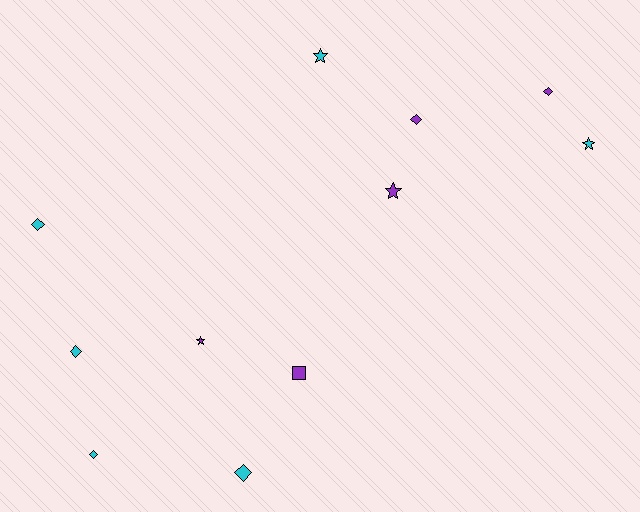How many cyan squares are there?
There are no cyan squares.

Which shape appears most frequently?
Diamond, with 6 objects.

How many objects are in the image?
There are 11 objects.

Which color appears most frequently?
Cyan, with 6 objects.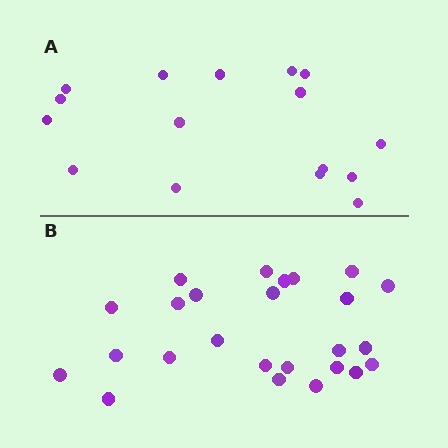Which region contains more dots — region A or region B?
Region B (the bottom region) has more dots.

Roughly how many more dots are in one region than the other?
Region B has roughly 8 or so more dots than region A.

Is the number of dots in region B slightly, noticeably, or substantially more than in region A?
Region B has substantially more. The ratio is roughly 1.6 to 1.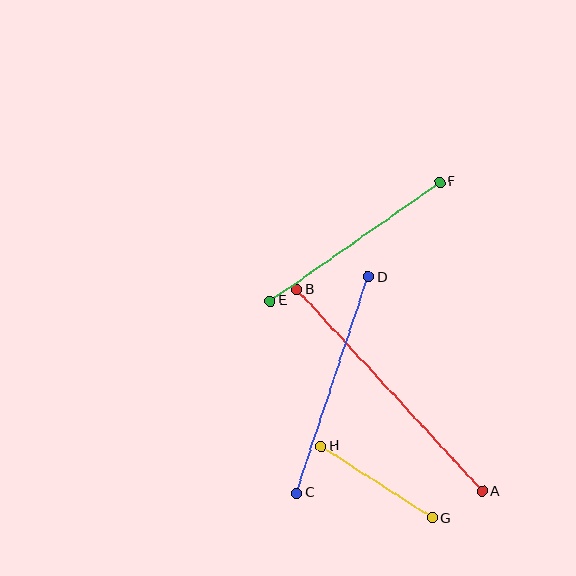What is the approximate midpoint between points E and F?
The midpoint is at approximately (355, 242) pixels.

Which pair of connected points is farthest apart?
Points A and B are farthest apart.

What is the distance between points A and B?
The distance is approximately 274 pixels.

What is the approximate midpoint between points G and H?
The midpoint is at approximately (376, 482) pixels.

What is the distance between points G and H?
The distance is approximately 132 pixels.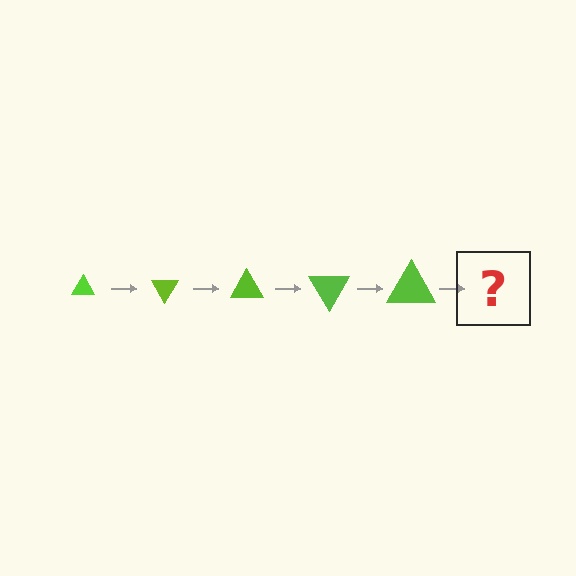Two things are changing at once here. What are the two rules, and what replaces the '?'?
The two rules are that the triangle grows larger each step and it rotates 60 degrees each step. The '?' should be a triangle, larger than the previous one and rotated 300 degrees from the start.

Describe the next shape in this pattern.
It should be a triangle, larger than the previous one and rotated 300 degrees from the start.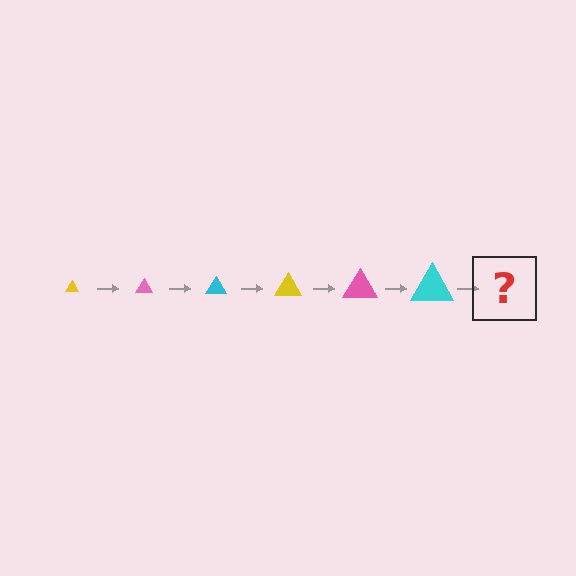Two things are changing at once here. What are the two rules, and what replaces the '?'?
The two rules are that the triangle grows larger each step and the color cycles through yellow, pink, and cyan. The '?' should be a yellow triangle, larger than the previous one.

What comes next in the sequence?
The next element should be a yellow triangle, larger than the previous one.